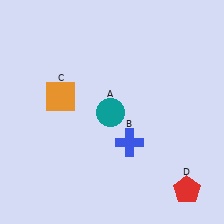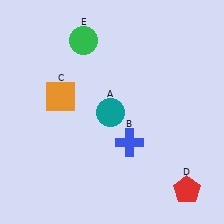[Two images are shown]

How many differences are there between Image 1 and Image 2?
There is 1 difference between the two images.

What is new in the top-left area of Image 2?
A green circle (E) was added in the top-left area of Image 2.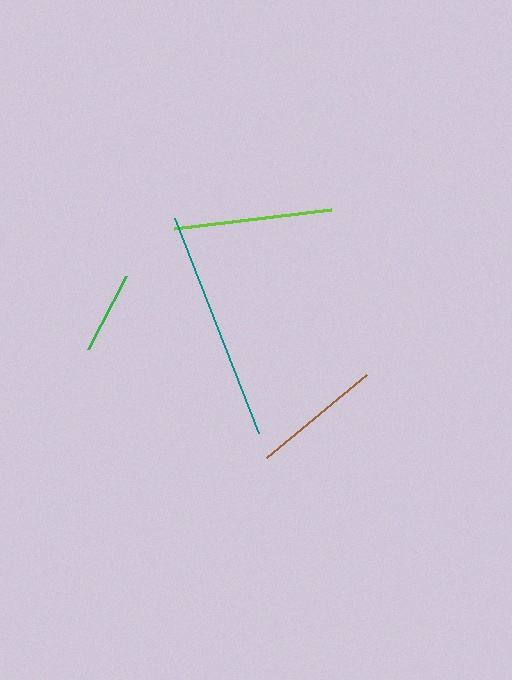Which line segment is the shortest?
The green line is the shortest at approximately 82 pixels.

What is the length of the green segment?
The green segment is approximately 82 pixels long.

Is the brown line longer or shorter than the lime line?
The lime line is longer than the brown line.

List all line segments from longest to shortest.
From longest to shortest: teal, lime, brown, green.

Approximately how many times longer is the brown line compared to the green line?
The brown line is approximately 1.6 times the length of the green line.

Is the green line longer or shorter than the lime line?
The lime line is longer than the green line.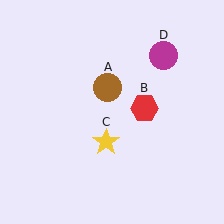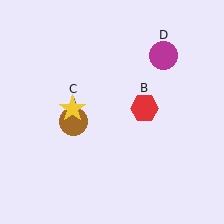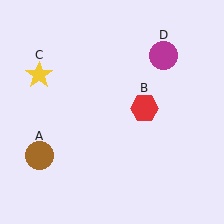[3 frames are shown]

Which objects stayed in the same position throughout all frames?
Red hexagon (object B) and magenta circle (object D) remained stationary.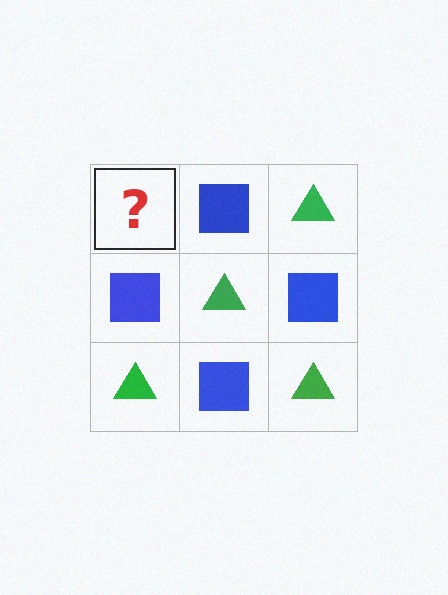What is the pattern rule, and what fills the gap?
The rule is that it alternates green triangle and blue square in a checkerboard pattern. The gap should be filled with a green triangle.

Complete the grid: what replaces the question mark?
The question mark should be replaced with a green triangle.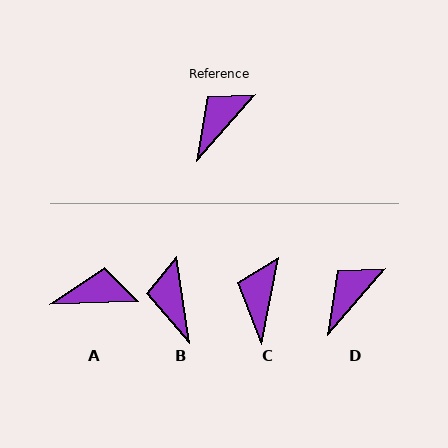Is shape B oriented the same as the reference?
No, it is off by about 50 degrees.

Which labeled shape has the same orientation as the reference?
D.